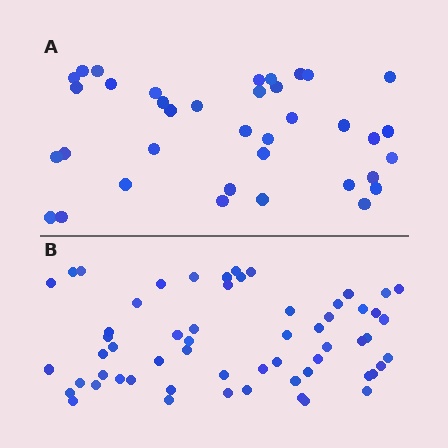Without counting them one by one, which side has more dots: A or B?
Region B (the bottom region) has more dots.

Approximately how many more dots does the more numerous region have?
Region B has approximately 20 more dots than region A.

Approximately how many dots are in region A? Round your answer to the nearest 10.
About 40 dots. (The exact count is 37, which rounds to 40.)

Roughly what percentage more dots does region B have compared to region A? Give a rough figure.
About 60% more.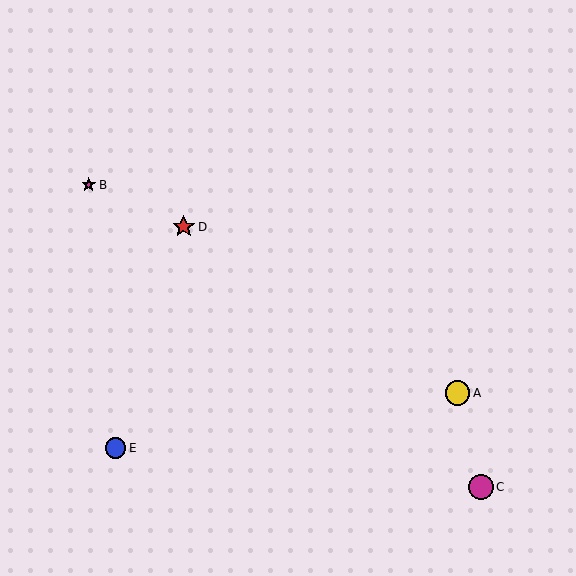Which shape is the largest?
The yellow circle (labeled A) is the largest.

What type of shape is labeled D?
Shape D is a red star.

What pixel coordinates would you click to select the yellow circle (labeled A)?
Click at (458, 393) to select the yellow circle A.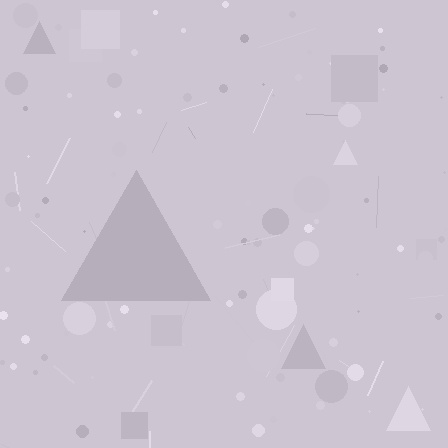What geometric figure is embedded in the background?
A triangle is embedded in the background.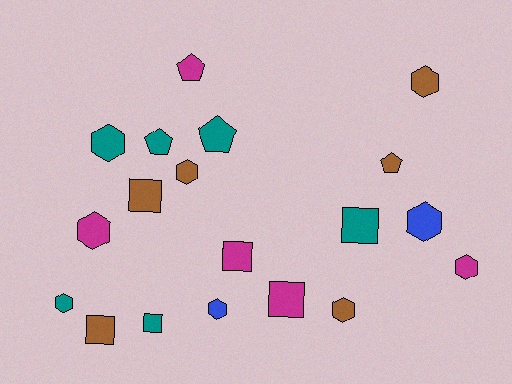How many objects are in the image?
There are 19 objects.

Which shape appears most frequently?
Hexagon, with 9 objects.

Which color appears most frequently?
Brown, with 6 objects.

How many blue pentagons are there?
There are no blue pentagons.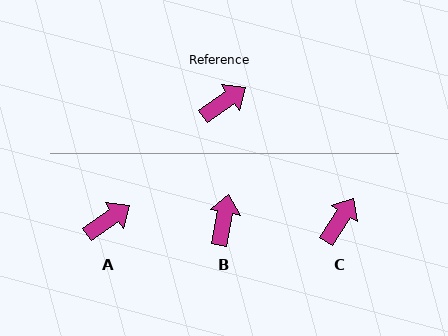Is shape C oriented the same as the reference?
No, it is off by about 23 degrees.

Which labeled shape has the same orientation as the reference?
A.